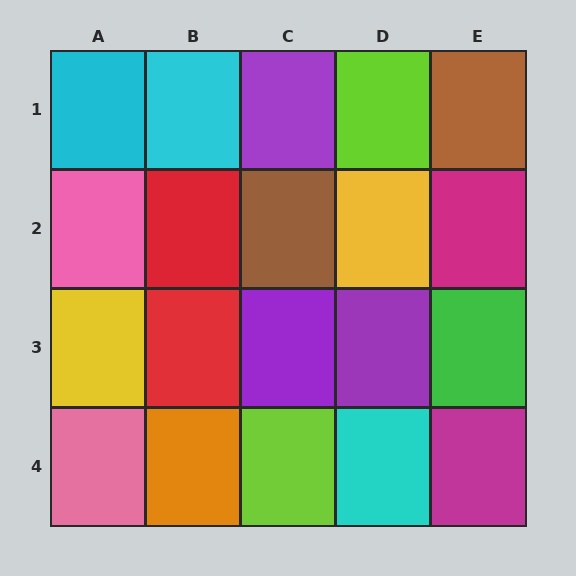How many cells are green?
1 cell is green.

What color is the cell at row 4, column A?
Pink.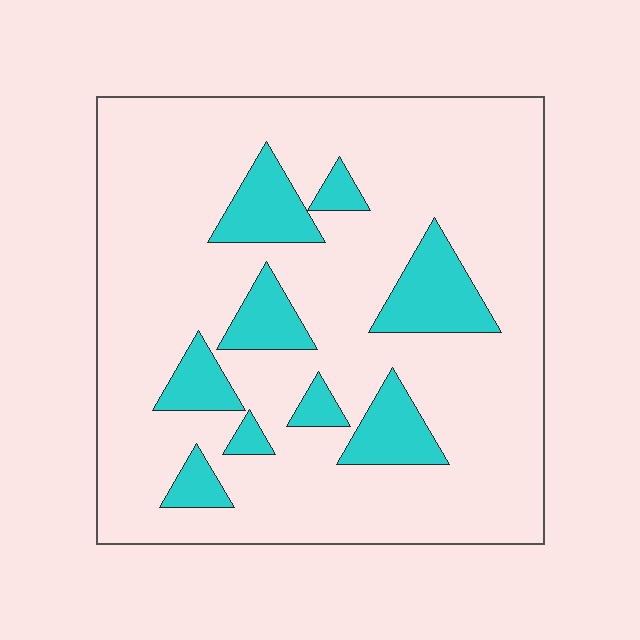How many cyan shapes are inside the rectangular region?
9.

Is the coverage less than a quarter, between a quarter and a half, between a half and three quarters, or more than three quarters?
Less than a quarter.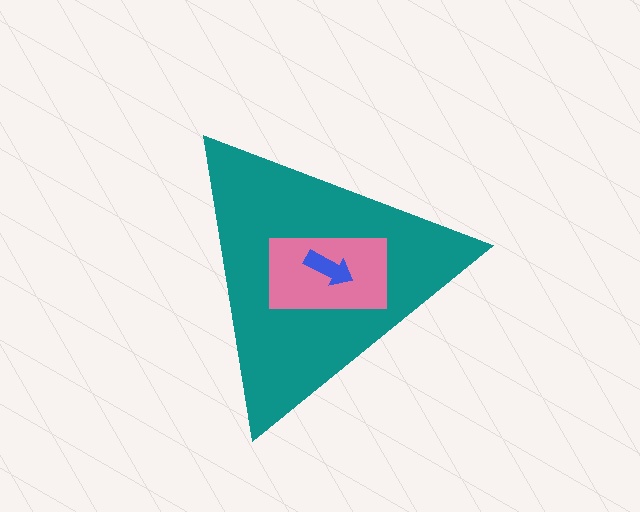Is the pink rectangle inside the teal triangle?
Yes.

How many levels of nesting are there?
3.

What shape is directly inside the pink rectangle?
The blue arrow.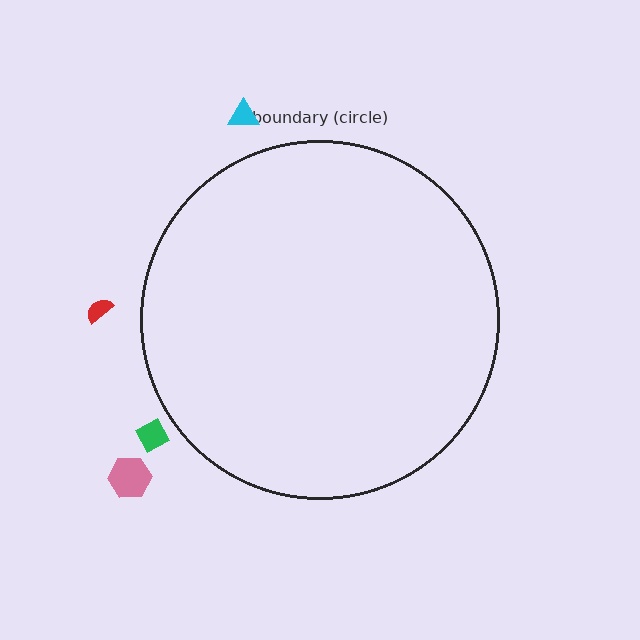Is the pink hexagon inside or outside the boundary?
Outside.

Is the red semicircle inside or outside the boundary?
Outside.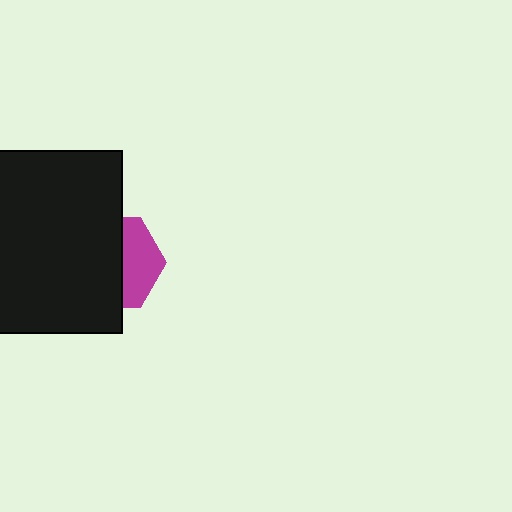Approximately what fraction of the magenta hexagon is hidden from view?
Roughly 61% of the magenta hexagon is hidden behind the black rectangle.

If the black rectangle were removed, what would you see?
You would see the complete magenta hexagon.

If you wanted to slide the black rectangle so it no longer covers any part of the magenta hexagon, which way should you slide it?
Slide it left — that is the most direct way to separate the two shapes.